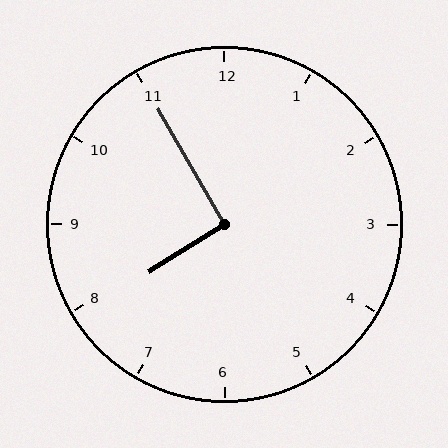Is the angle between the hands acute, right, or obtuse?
It is right.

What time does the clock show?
7:55.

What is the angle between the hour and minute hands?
Approximately 92 degrees.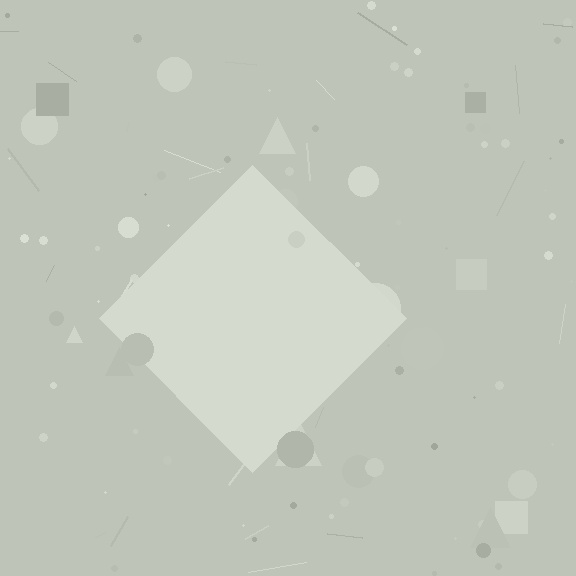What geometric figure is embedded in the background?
A diamond is embedded in the background.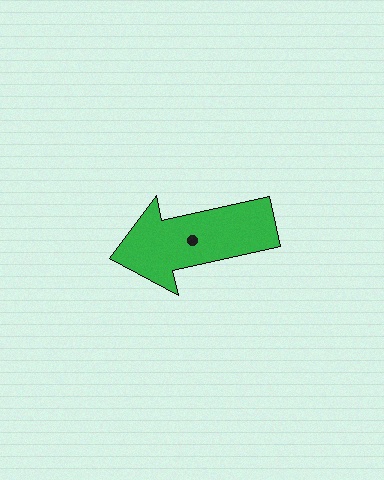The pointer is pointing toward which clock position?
Roughly 9 o'clock.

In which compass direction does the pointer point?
West.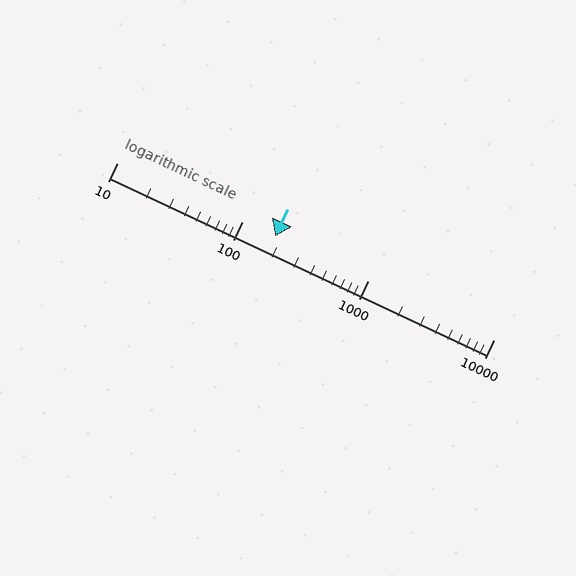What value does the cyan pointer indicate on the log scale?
The pointer indicates approximately 180.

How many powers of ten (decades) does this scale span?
The scale spans 3 decades, from 10 to 10000.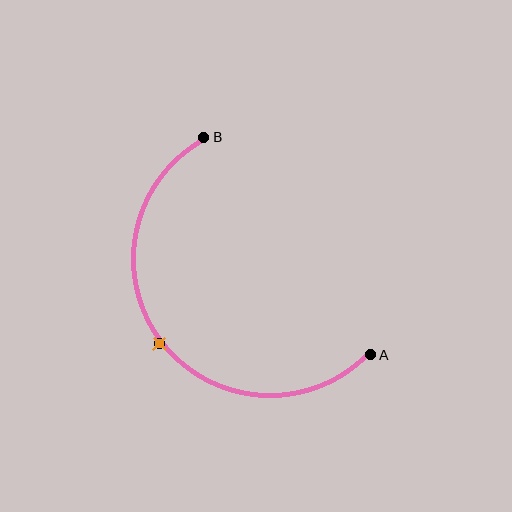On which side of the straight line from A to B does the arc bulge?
The arc bulges below and to the left of the straight line connecting A and B.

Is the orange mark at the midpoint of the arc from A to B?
Yes. The orange mark lies on the arc at equal arc-length from both A and B — it is the arc midpoint.